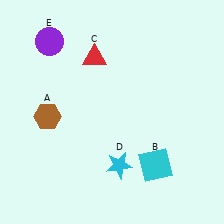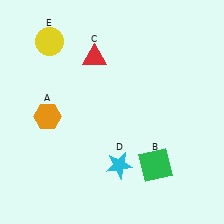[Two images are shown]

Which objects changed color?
A changed from brown to orange. B changed from cyan to green. E changed from purple to yellow.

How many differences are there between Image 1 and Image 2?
There are 3 differences between the two images.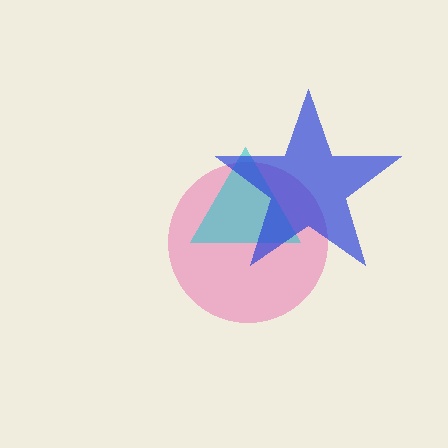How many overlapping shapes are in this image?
There are 3 overlapping shapes in the image.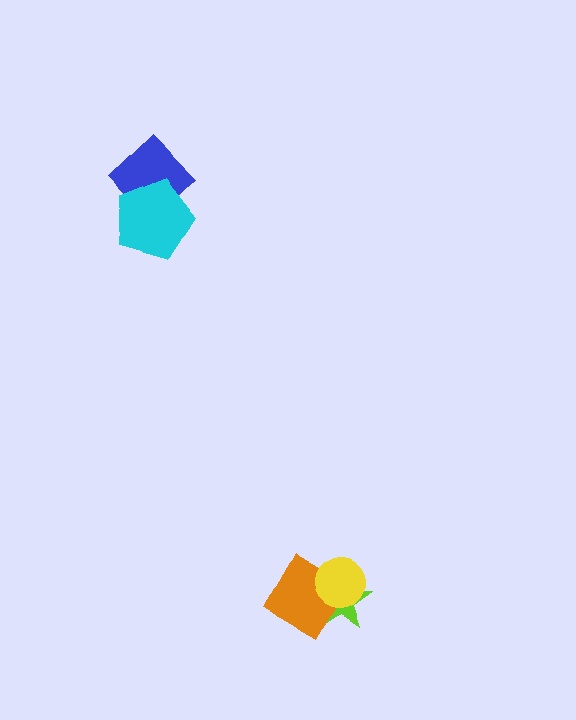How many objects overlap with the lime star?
2 objects overlap with the lime star.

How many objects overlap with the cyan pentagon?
1 object overlaps with the cyan pentagon.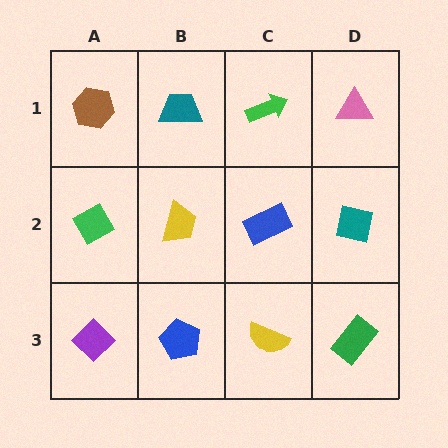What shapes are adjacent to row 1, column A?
A green diamond (row 2, column A), a teal trapezoid (row 1, column B).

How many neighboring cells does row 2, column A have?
3.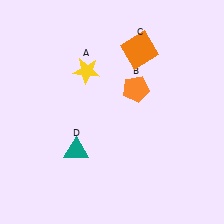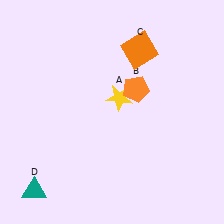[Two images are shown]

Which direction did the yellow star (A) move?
The yellow star (A) moved right.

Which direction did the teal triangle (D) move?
The teal triangle (D) moved left.